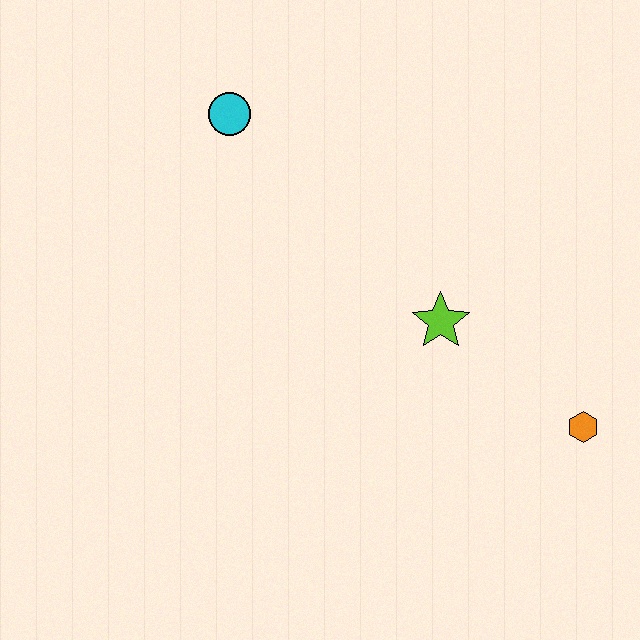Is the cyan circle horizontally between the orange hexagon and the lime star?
No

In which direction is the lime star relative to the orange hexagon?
The lime star is to the left of the orange hexagon.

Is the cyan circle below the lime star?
No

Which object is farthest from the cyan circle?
The orange hexagon is farthest from the cyan circle.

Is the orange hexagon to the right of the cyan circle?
Yes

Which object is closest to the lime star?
The orange hexagon is closest to the lime star.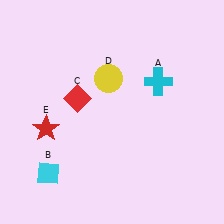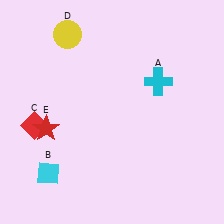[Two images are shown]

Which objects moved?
The objects that moved are: the red diamond (C), the yellow circle (D).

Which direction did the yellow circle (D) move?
The yellow circle (D) moved up.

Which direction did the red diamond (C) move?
The red diamond (C) moved left.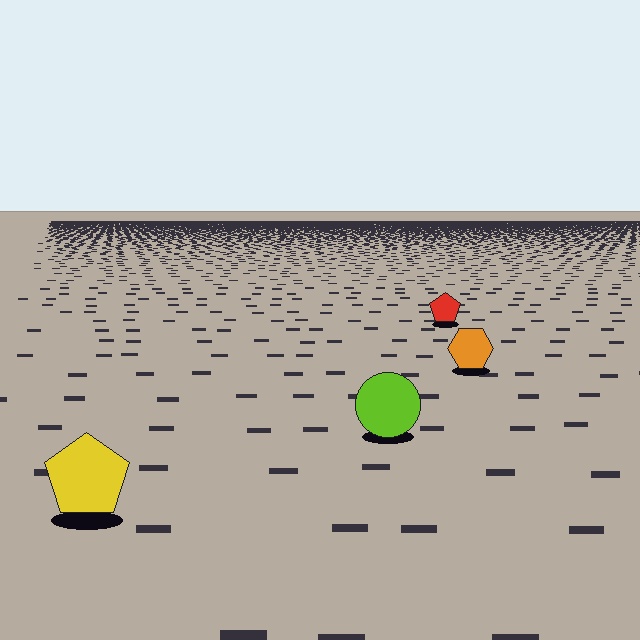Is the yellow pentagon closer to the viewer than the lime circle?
Yes. The yellow pentagon is closer — you can tell from the texture gradient: the ground texture is coarser near it.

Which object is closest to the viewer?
The yellow pentagon is closest. The texture marks near it are larger and more spread out.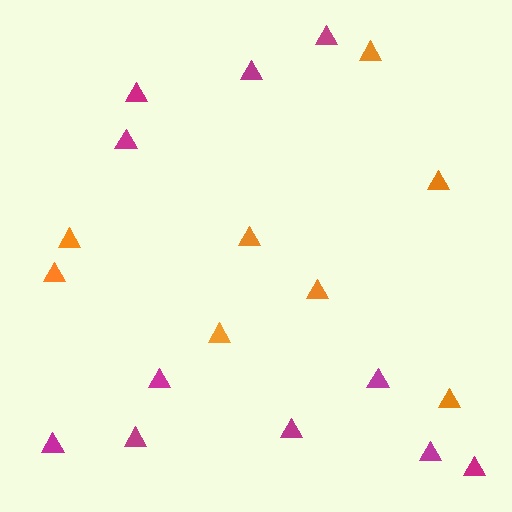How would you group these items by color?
There are 2 groups: one group of magenta triangles (11) and one group of orange triangles (8).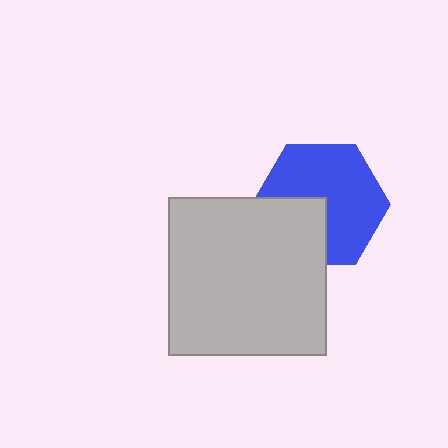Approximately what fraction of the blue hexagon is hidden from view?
Roughly 32% of the blue hexagon is hidden behind the light gray square.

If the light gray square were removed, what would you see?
You would see the complete blue hexagon.